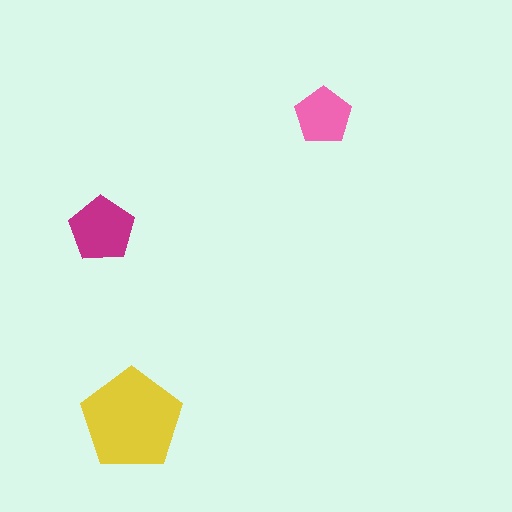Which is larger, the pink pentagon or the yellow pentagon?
The yellow one.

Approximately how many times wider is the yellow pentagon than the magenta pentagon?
About 1.5 times wider.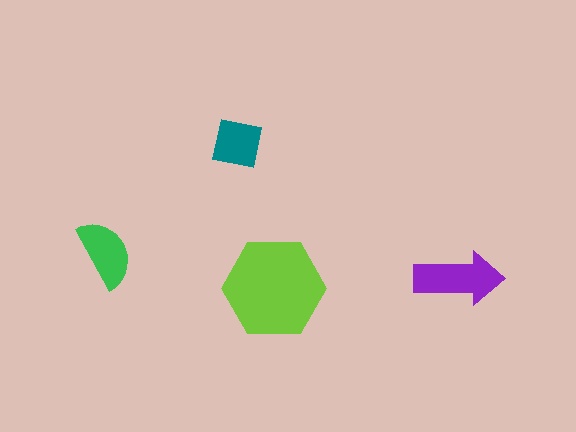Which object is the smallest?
The teal square.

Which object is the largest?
The lime hexagon.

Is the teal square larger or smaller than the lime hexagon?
Smaller.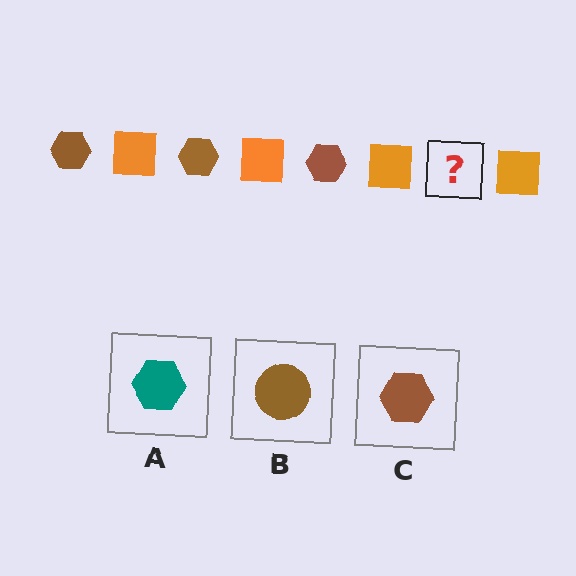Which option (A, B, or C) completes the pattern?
C.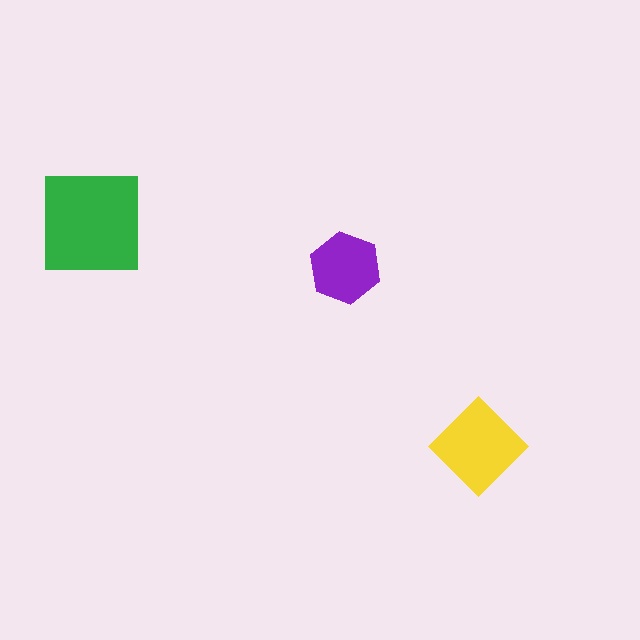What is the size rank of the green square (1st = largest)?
1st.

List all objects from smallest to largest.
The purple hexagon, the yellow diamond, the green square.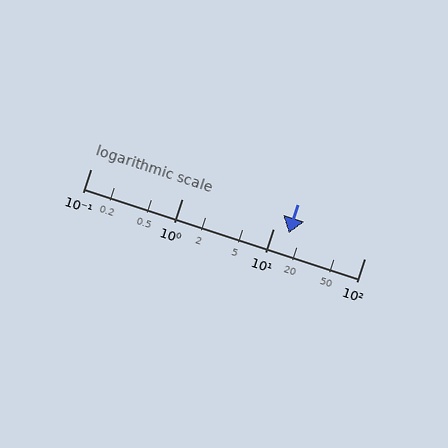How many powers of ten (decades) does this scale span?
The scale spans 3 decades, from 0.1 to 100.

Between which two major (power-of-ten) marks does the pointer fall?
The pointer is between 10 and 100.